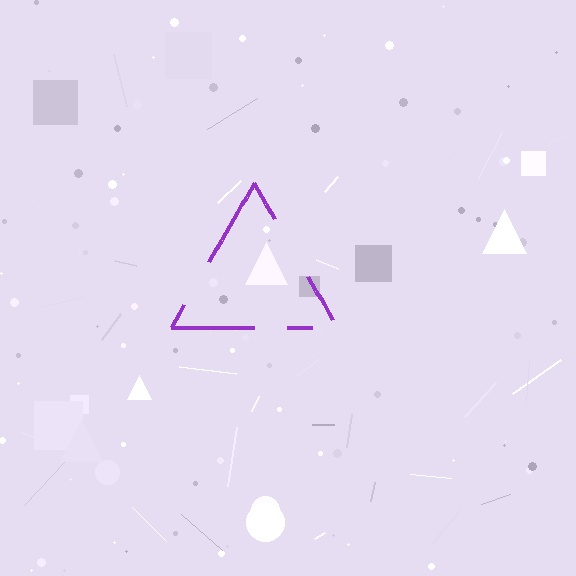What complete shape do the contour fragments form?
The contour fragments form a triangle.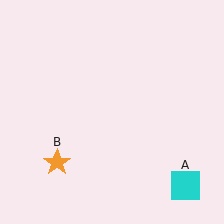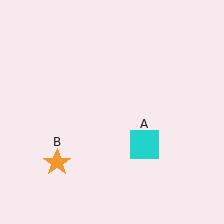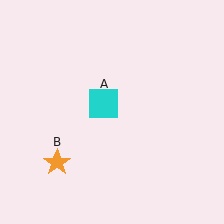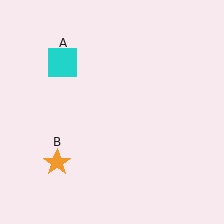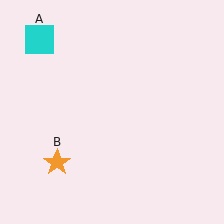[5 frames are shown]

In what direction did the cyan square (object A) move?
The cyan square (object A) moved up and to the left.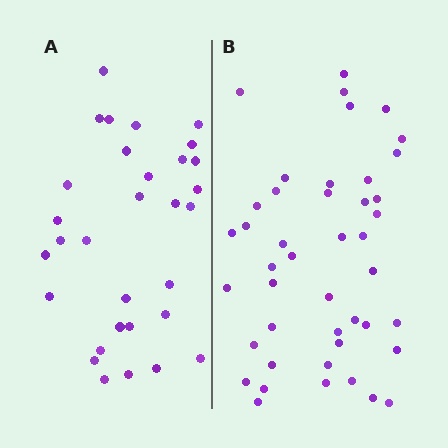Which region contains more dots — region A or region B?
Region B (the right region) has more dots.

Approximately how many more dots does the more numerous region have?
Region B has approximately 15 more dots than region A.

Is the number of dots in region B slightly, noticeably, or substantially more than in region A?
Region B has noticeably more, but not dramatically so. The ratio is roughly 1.4 to 1.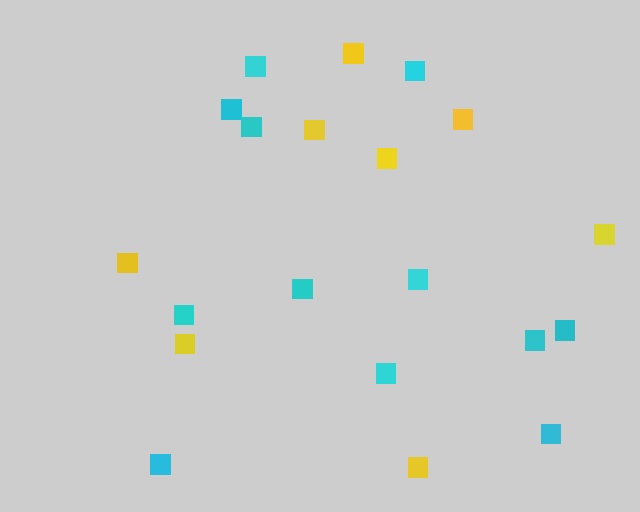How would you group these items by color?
There are 2 groups: one group of yellow squares (8) and one group of cyan squares (12).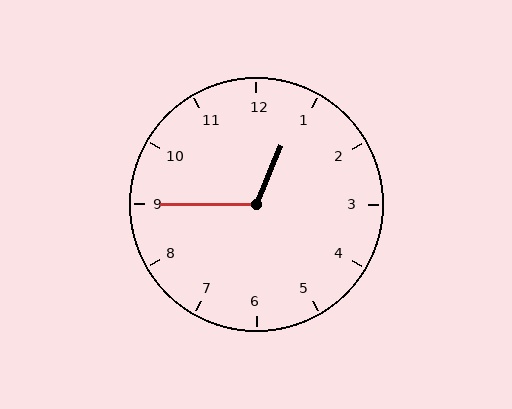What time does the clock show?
12:45.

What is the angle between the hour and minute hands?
Approximately 112 degrees.